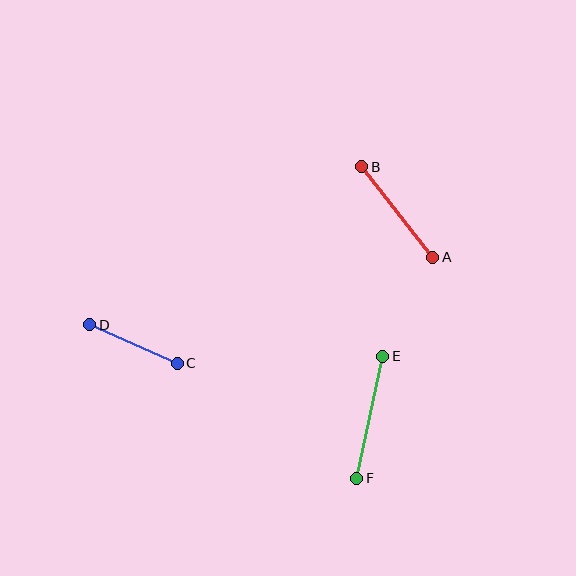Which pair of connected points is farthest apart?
Points E and F are farthest apart.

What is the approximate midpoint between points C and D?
The midpoint is at approximately (134, 344) pixels.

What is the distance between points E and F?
The distance is approximately 125 pixels.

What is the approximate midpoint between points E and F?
The midpoint is at approximately (370, 417) pixels.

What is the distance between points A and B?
The distance is approximately 115 pixels.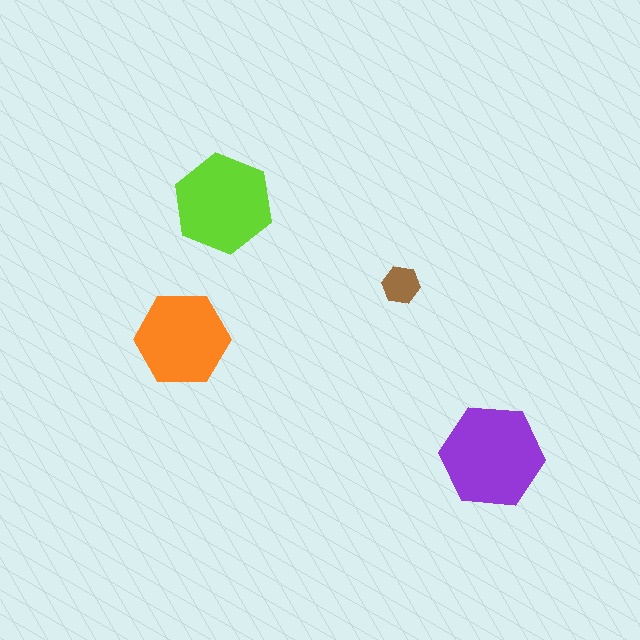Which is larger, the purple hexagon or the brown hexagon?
The purple one.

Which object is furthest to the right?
The purple hexagon is rightmost.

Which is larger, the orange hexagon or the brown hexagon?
The orange one.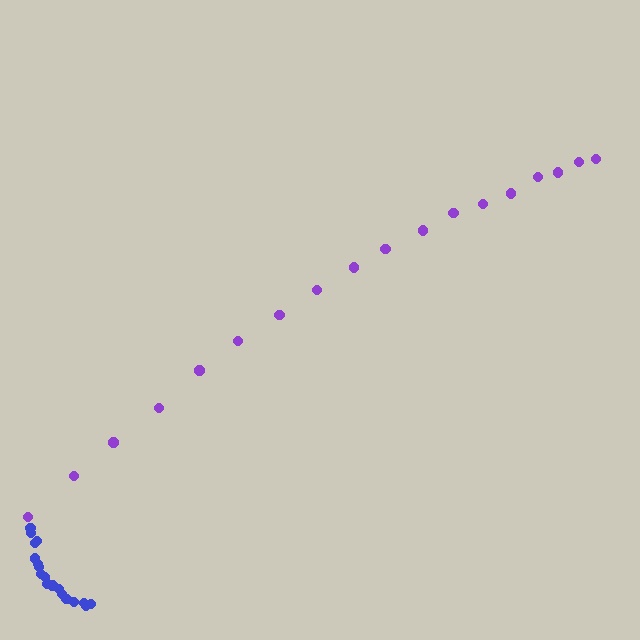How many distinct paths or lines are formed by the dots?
There are 2 distinct paths.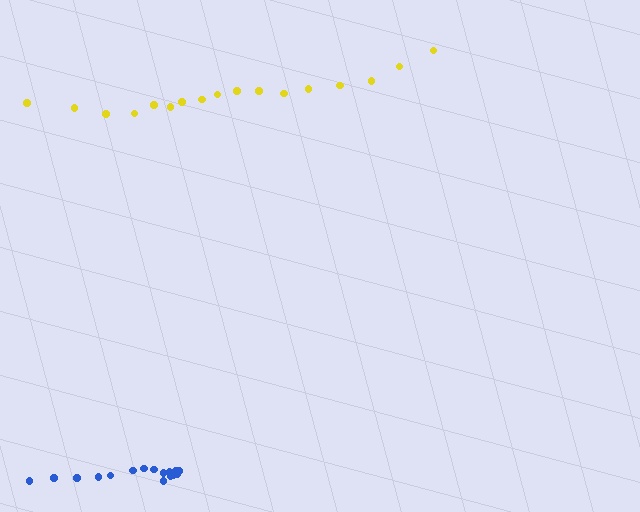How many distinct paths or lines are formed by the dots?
There are 2 distinct paths.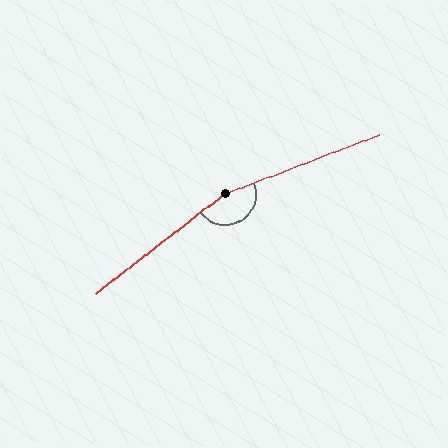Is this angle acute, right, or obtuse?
It is obtuse.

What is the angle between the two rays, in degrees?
Approximately 163 degrees.